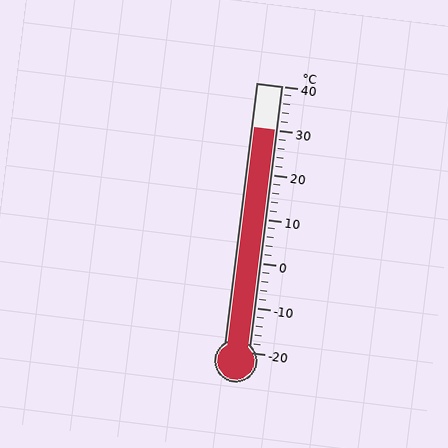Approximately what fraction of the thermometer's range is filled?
The thermometer is filled to approximately 85% of its range.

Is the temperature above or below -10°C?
The temperature is above -10°C.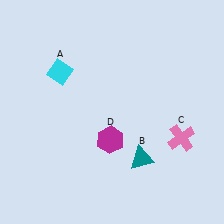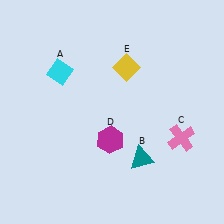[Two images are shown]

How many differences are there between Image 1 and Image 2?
There is 1 difference between the two images.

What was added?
A yellow diamond (E) was added in Image 2.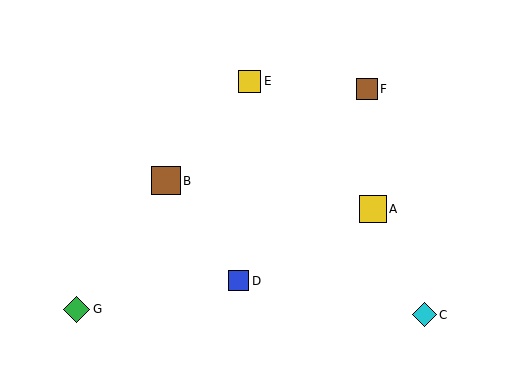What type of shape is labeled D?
Shape D is a blue square.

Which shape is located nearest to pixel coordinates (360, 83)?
The brown square (labeled F) at (367, 89) is nearest to that location.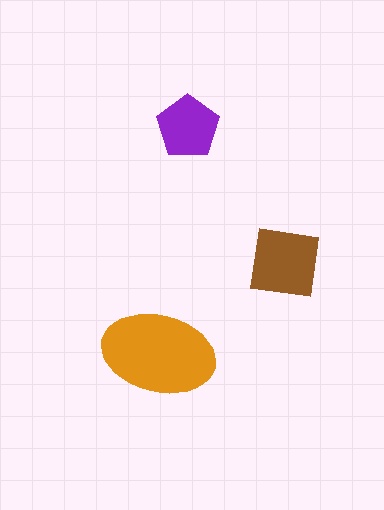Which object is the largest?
The orange ellipse.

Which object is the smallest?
The purple pentagon.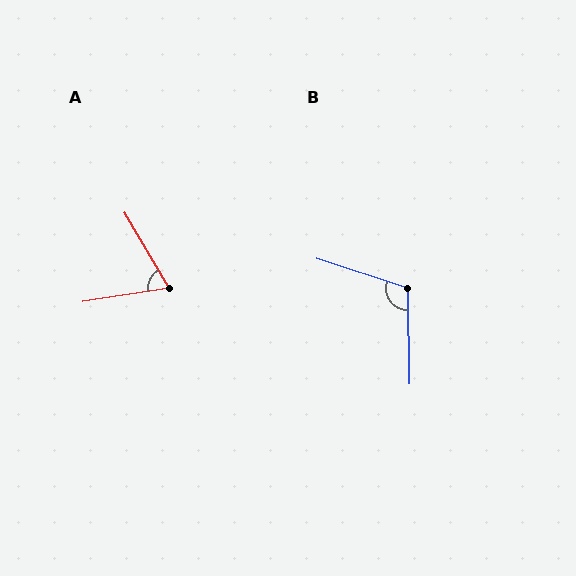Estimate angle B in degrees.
Approximately 109 degrees.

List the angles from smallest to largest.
A (68°), B (109°).